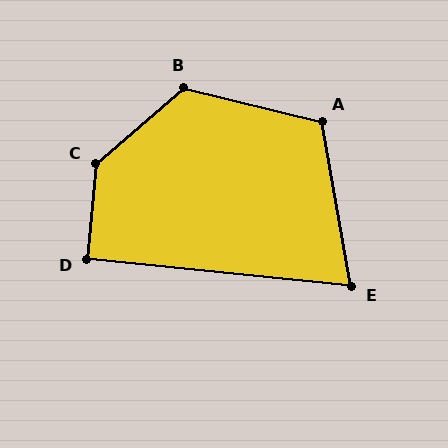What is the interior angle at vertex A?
Approximately 114 degrees (obtuse).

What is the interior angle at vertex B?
Approximately 126 degrees (obtuse).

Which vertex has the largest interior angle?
C, at approximately 136 degrees.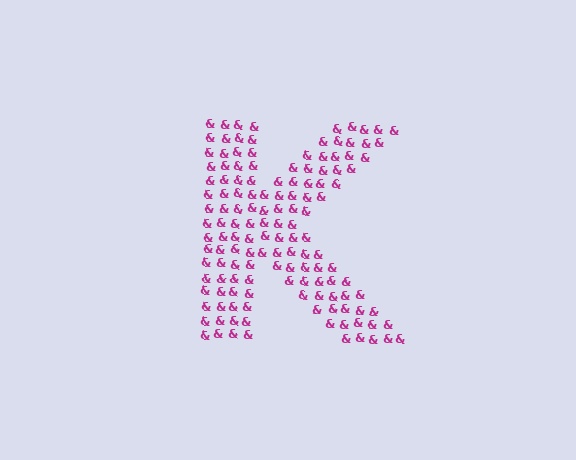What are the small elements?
The small elements are ampersands.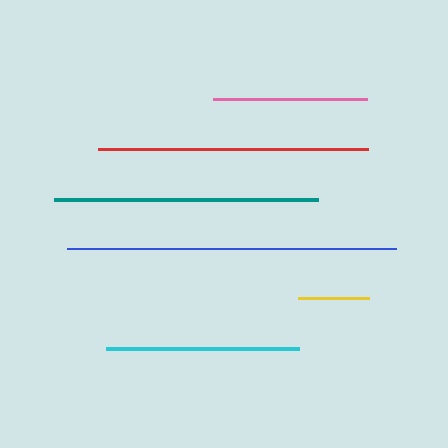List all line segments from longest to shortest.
From longest to shortest: blue, red, teal, cyan, pink, yellow.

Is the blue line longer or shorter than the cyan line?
The blue line is longer than the cyan line.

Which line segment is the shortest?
The yellow line is the shortest at approximately 71 pixels.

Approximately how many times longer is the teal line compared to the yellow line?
The teal line is approximately 3.7 times the length of the yellow line.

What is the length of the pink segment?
The pink segment is approximately 154 pixels long.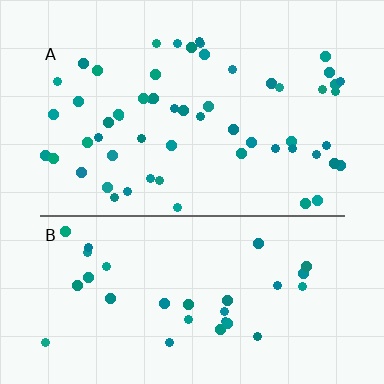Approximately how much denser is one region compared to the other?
Approximately 1.8× — region A over region B.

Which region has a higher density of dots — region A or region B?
A (the top).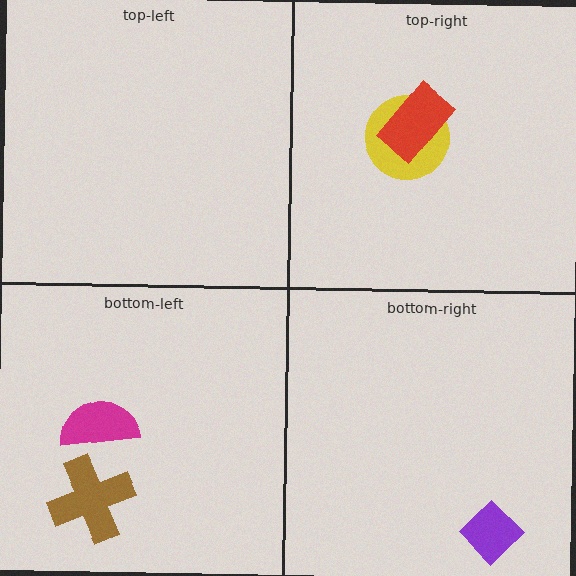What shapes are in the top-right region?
The yellow circle, the red rectangle.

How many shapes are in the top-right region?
2.